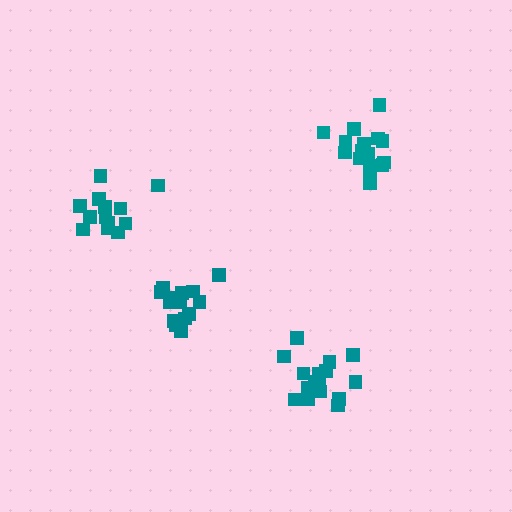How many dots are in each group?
Group 1: 16 dots, Group 2: 18 dots, Group 3: 13 dots, Group 4: 16 dots (63 total).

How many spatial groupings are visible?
There are 4 spatial groupings.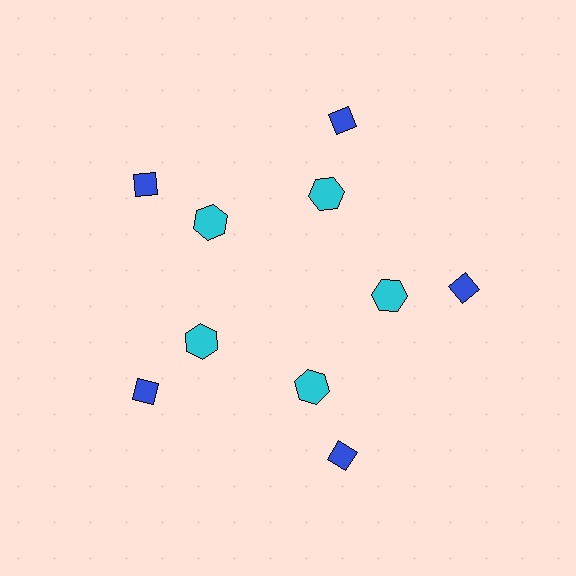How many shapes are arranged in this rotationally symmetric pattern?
There are 10 shapes, arranged in 5 groups of 2.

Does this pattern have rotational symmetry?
Yes, this pattern has 5-fold rotational symmetry. It looks the same after rotating 72 degrees around the center.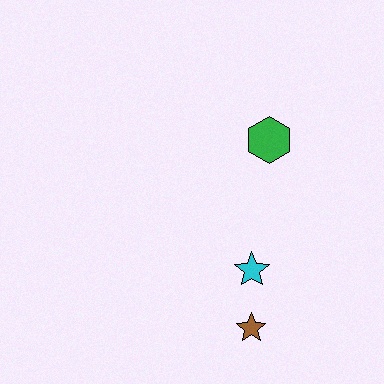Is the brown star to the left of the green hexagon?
Yes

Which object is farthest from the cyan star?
The green hexagon is farthest from the cyan star.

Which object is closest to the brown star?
The cyan star is closest to the brown star.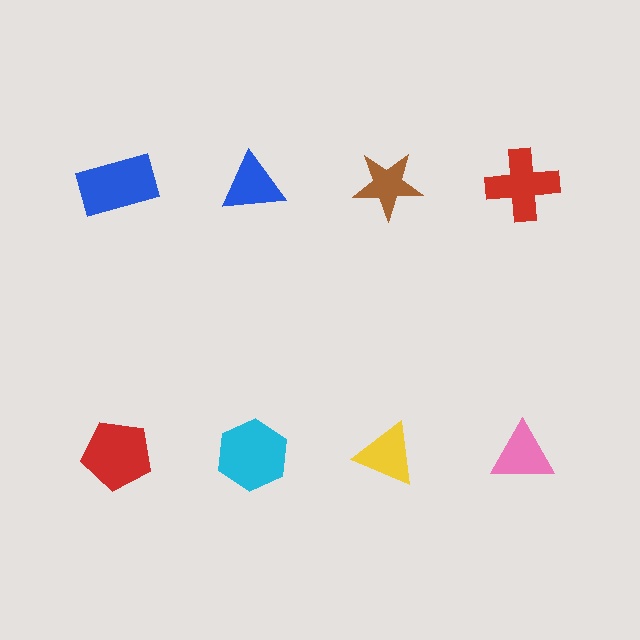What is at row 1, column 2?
A blue triangle.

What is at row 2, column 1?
A red pentagon.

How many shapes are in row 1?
4 shapes.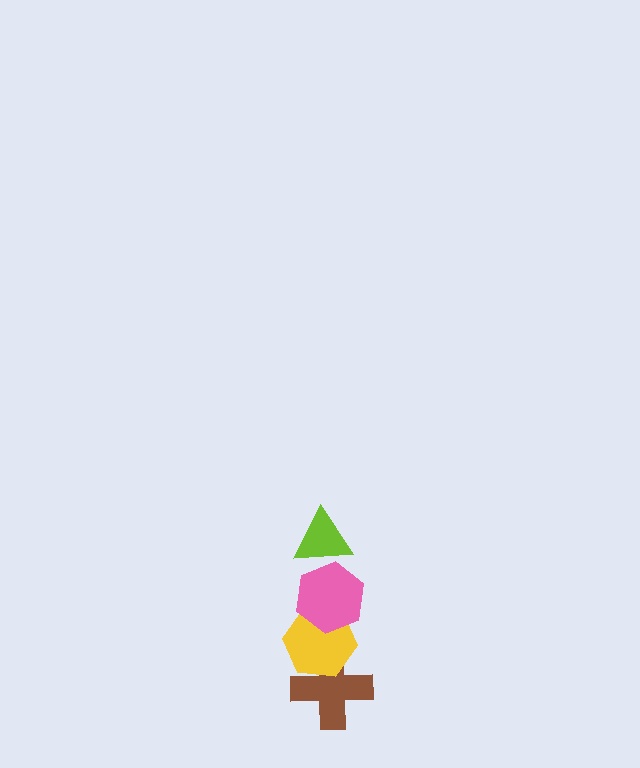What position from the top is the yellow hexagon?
The yellow hexagon is 3rd from the top.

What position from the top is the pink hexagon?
The pink hexagon is 2nd from the top.